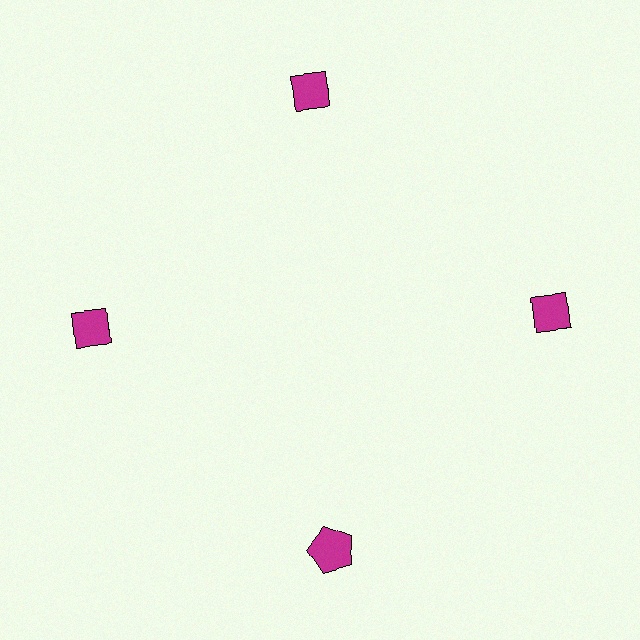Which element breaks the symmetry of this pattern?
The magenta pentagon at roughly the 6 o'clock position breaks the symmetry. All other shapes are magenta diamonds.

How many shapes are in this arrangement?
There are 4 shapes arranged in a ring pattern.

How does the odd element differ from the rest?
It has a different shape: pentagon instead of diamond.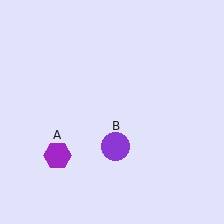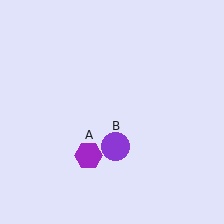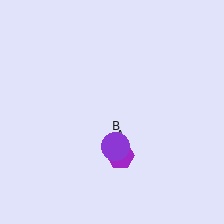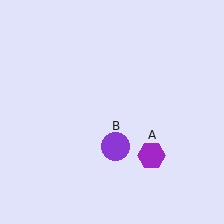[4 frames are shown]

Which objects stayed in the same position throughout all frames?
Purple circle (object B) remained stationary.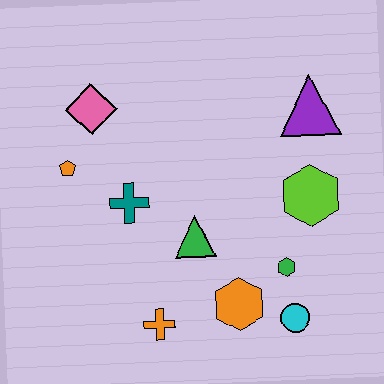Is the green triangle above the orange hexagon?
Yes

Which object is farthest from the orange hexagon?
The pink diamond is farthest from the orange hexagon.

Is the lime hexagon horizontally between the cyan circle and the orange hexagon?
No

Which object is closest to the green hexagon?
The cyan circle is closest to the green hexagon.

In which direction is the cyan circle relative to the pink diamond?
The cyan circle is below the pink diamond.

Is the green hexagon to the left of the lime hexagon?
Yes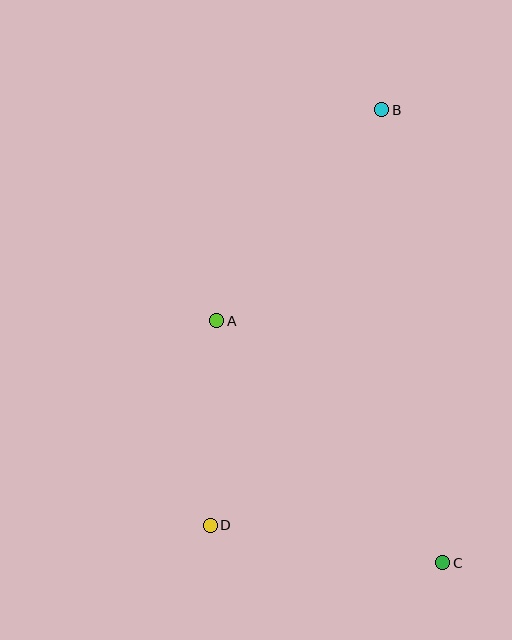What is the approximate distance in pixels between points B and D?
The distance between B and D is approximately 449 pixels.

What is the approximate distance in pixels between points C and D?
The distance between C and D is approximately 235 pixels.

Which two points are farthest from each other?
Points B and C are farthest from each other.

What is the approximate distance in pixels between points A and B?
The distance between A and B is approximately 268 pixels.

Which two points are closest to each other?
Points A and D are closest to each other.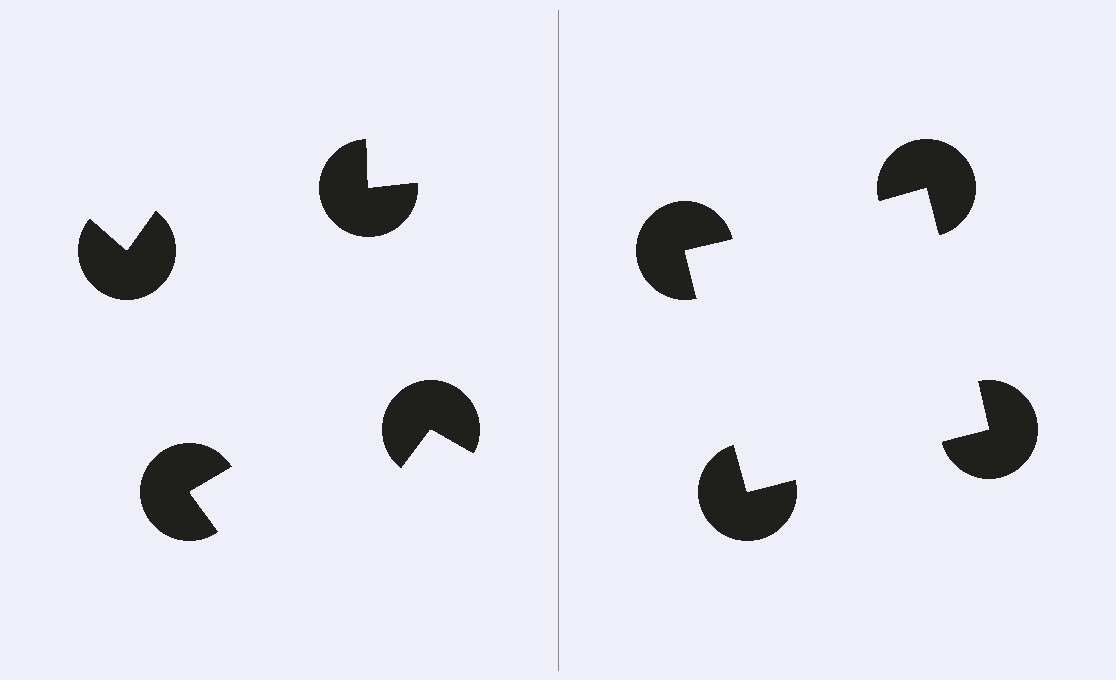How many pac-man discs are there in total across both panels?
8 — 4 on each side.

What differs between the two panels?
The pac-man discs are positioned identically on both sides; only the wedge orientations differ. On the right they align to a square; on the left they are misaligned.